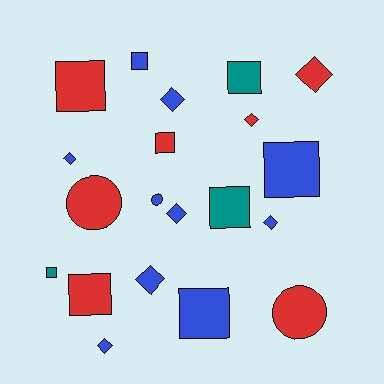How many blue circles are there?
There is 1 blue circle.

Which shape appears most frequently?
Square, with 9 objects.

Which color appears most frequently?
Blue, with 10 objects.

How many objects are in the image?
There are 20 objects.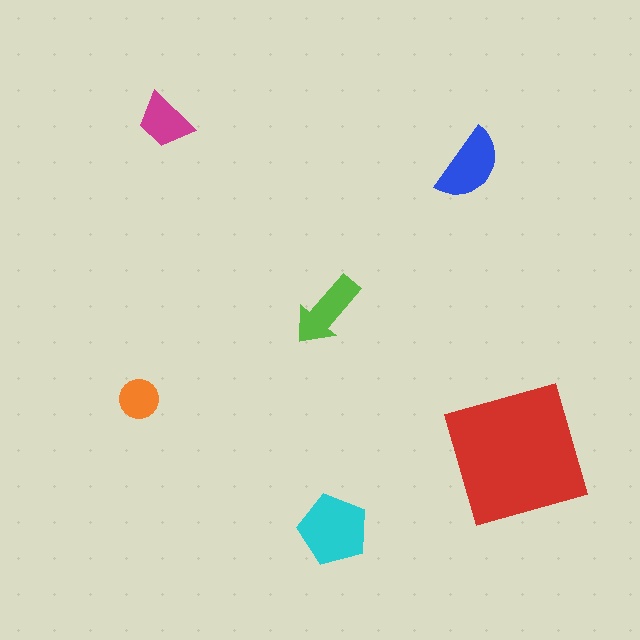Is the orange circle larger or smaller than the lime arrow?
Smaller.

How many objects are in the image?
There are 6 objects in the image.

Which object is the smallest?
The orange circle.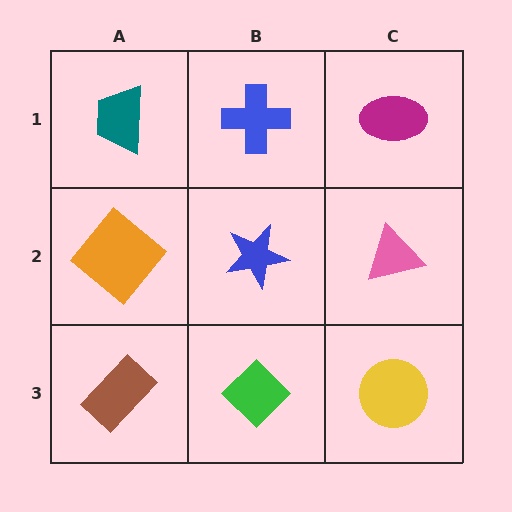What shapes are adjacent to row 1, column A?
An orange diamond (row 2, column A), a blue cross (row 1, column B).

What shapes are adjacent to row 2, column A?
A teal trapezoid (row 1, column A), a brown rectangle (row 3, column A), a blue star (row 2, column B).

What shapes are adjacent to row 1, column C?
A pink triangle (row 2, column C), a blue cross (row 1, column B).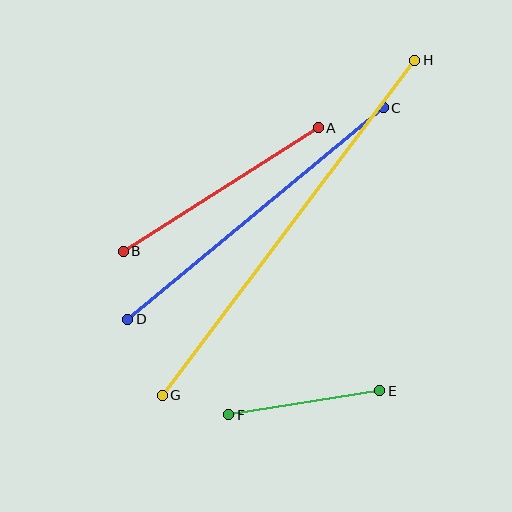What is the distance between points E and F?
The distance is approximately 153 pixels.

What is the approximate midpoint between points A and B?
The midpoint is at approximately (221, 190) pixels.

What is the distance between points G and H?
The distance is approximately 419 pixels.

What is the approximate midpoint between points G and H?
The midpoint is at approximately (288, 228) pixels.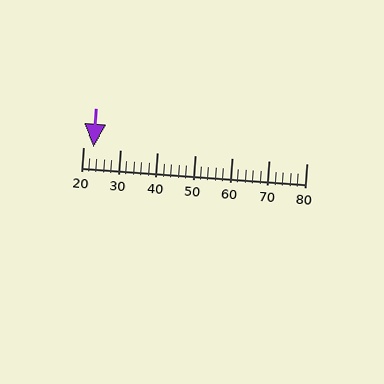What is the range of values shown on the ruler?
The ruler shows values from 20 to 80.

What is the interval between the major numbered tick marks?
The major tick marks are spaced 10 units apart.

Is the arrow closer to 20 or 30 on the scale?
The arrow is closer to 20.